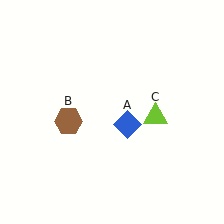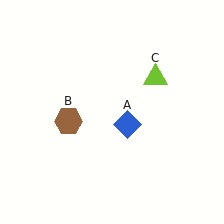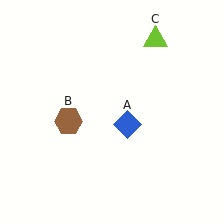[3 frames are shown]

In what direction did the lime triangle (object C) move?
The lime triangle (object C) moved up.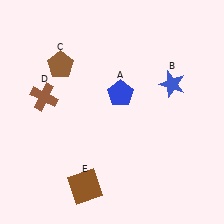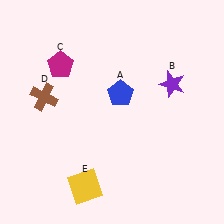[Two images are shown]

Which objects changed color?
B changed from blue to purple. C changed from brown to magenta. E changed from brown to yellow.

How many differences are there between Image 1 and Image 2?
There are 3 differences between the two images.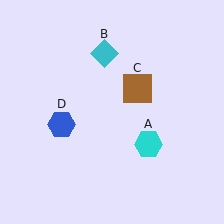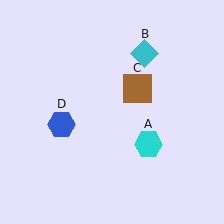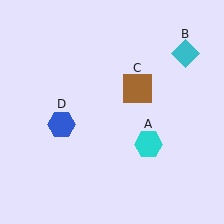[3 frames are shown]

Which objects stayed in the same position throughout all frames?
Cyan hexagon (object A) and brown square (object C) and blue hexagon (object D) remained stationary.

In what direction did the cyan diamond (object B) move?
The cyan diamond (object B) moved right.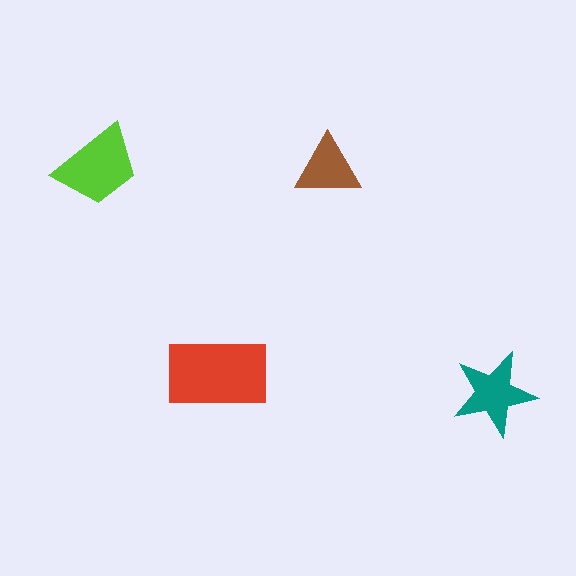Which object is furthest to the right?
The teal star is rightmost.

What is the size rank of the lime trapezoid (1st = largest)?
2nd.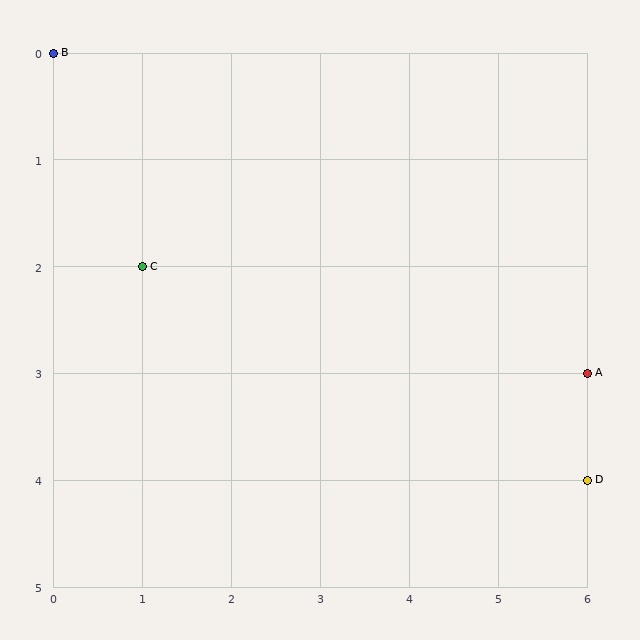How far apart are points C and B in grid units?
Points C and B are 1 column and 2 rows apart (about 2.2 grid units diagonally).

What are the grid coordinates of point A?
Point A is at grid coordinates (6, 3).